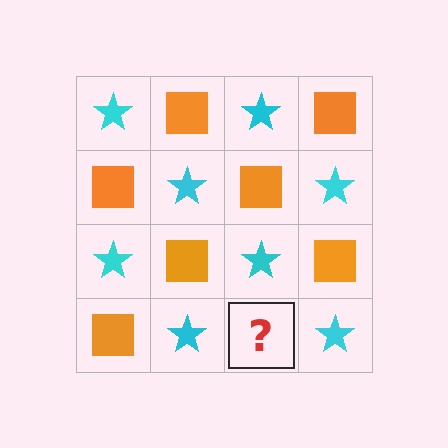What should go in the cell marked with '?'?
The missing cell should contain an orange square.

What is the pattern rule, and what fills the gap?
The rule is that it alternates cyan star and orange square in a checkerboard pattern. The gap should be filled with an orange square.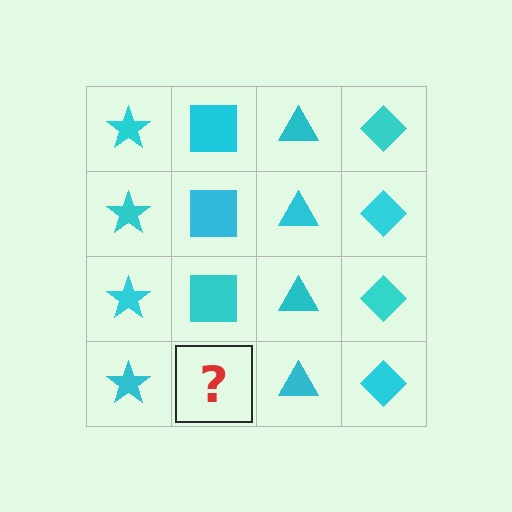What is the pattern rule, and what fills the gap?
The rule is that each column has a consistent shape. The gap should be filled with a cyan square.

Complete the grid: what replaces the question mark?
The question mark should be replaced with a cyan square.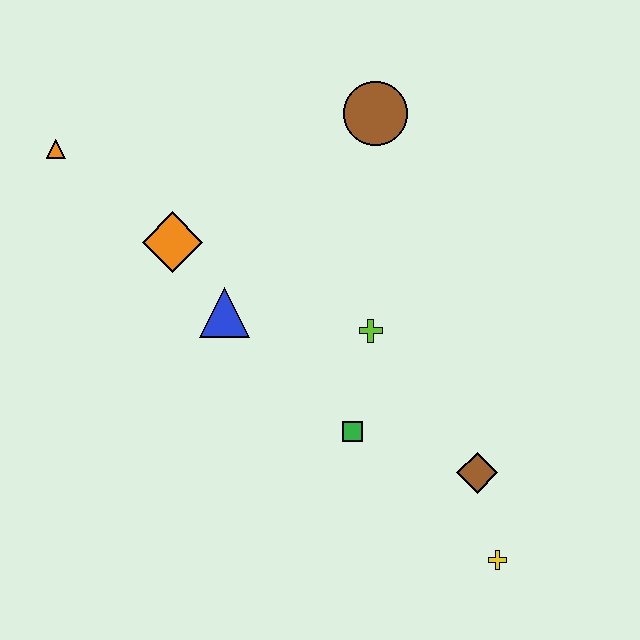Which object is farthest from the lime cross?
The orange triangle is farthest from the lime cross.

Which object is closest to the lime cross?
The green square is closest to the lime cross.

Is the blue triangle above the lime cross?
Yes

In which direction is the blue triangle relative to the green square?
The blue triangle is to the left of the green square.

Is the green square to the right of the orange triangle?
Yes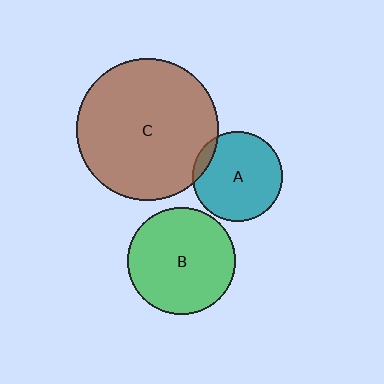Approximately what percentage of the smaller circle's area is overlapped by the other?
Approximately 10%.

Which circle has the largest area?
Circle C (brown).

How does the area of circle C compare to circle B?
Approximately 1.8 times.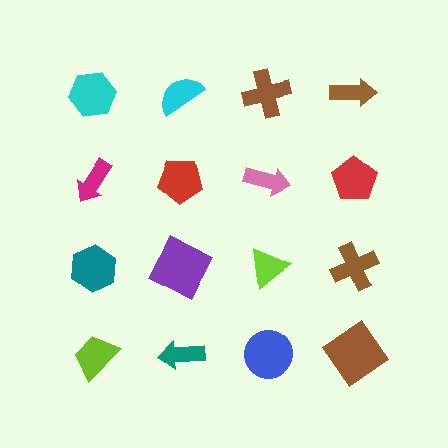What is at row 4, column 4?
A brown diamond.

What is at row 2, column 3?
A pink arrow.